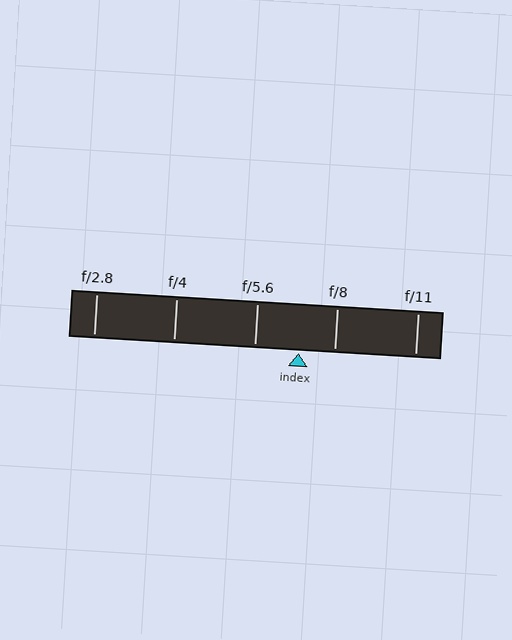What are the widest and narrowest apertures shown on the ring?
The widest aperture shown is f/2.8 and the narrowest is f/11.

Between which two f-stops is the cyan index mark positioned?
The index mark is between f/5.6 and f/8.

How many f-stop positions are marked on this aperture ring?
There are 5 f-stop positions marked.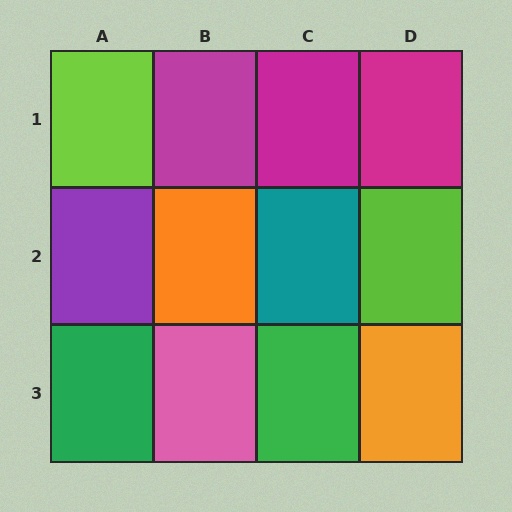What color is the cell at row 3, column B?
Pink.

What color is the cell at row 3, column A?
Green.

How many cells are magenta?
3 cells are magenta.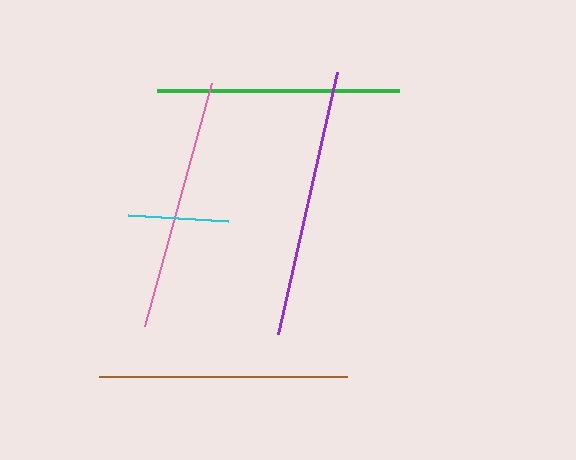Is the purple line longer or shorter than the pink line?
The purple line is longer than the pink line.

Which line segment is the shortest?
The cyan line is the shortest at approximately 100 pixels.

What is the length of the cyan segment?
The cyan segment is approximately 100 pixels long.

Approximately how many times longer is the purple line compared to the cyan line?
The purple line is approximately 2.7 times the length of the cyan line.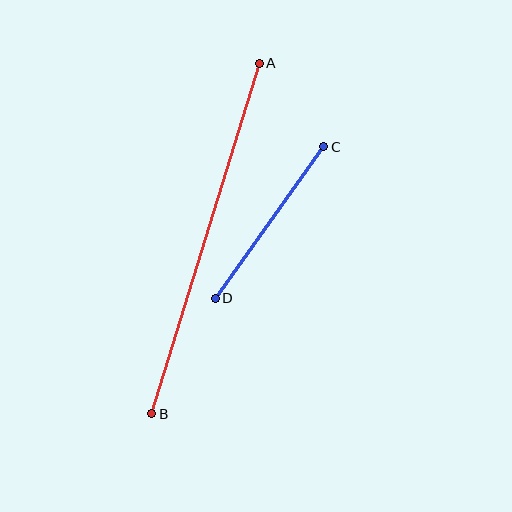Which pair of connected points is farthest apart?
Points A and B are farthest apart.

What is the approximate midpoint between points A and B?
The midpoint is at approximately (206, 238) pixels.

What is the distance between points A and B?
The distance is approximately 367 pixels.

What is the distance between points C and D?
The distance is approximately 187 pixels.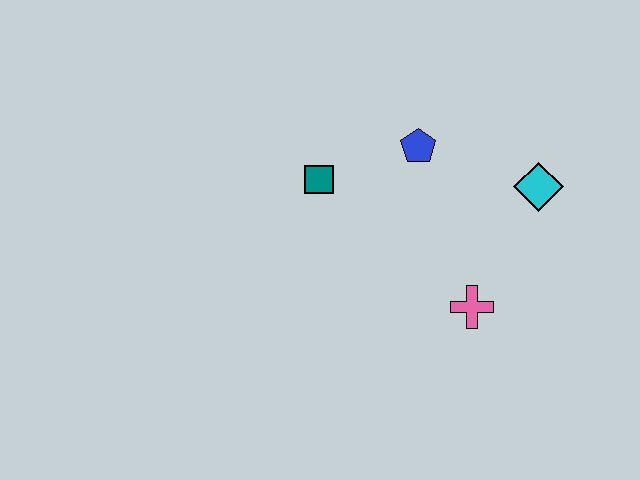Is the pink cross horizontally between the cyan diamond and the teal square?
Yes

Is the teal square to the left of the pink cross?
Yes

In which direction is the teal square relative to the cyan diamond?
The teal square is to the left of the cyan diamond.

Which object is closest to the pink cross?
The cyan diamond is closest to the pink cross.